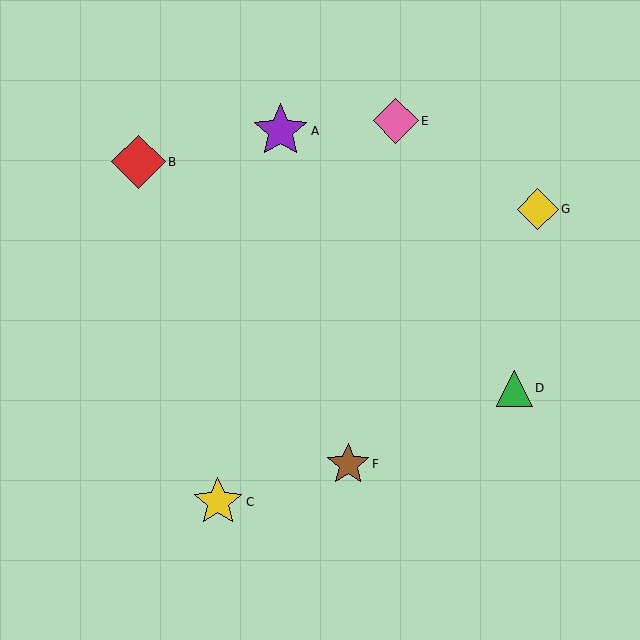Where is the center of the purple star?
The center of the purple star is at (280, 131).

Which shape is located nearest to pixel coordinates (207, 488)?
The yellow star (labeled C) at (218, 502) is nearest to that location.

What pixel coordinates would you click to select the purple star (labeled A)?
Click at (280, 131) to select the purple star A.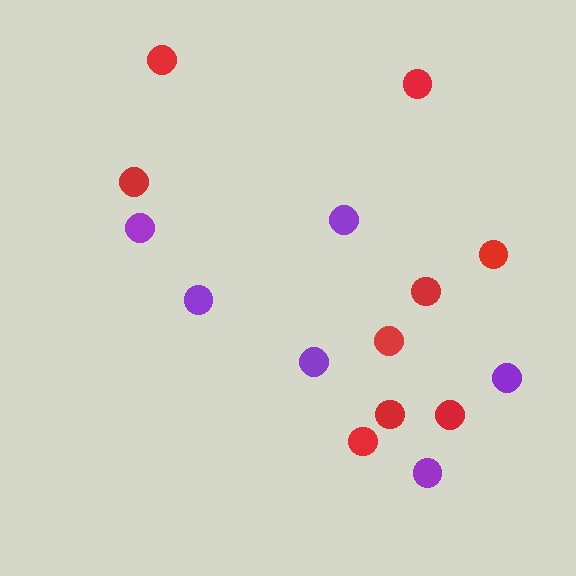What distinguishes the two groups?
There are 2 groups: one group of red circles (9) and one group of purple circles (6).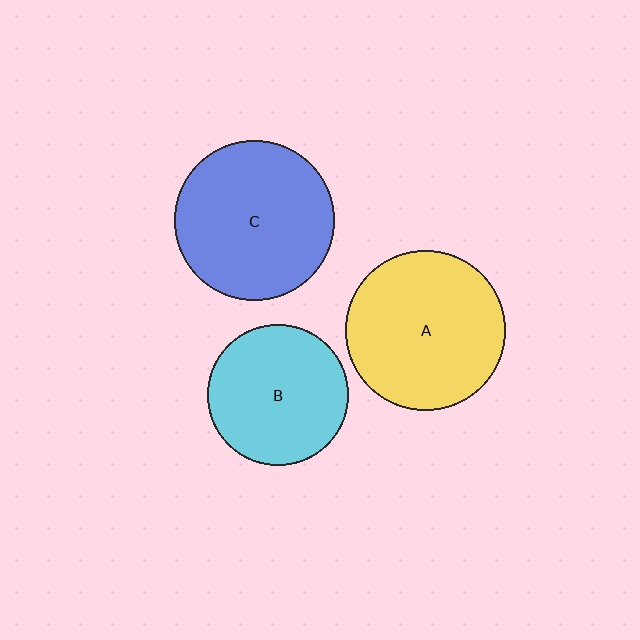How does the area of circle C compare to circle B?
Approximately 1.3 times.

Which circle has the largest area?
Circle C (blue).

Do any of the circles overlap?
No, none of the circles overlap.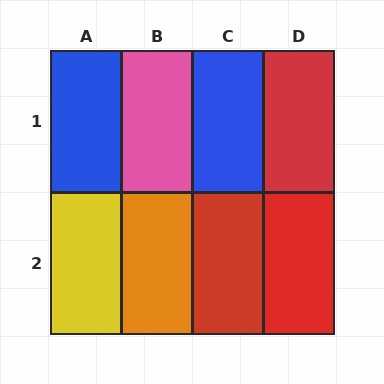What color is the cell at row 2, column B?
Orange.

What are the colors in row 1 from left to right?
Blue, pink, blue, red.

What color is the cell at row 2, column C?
Red.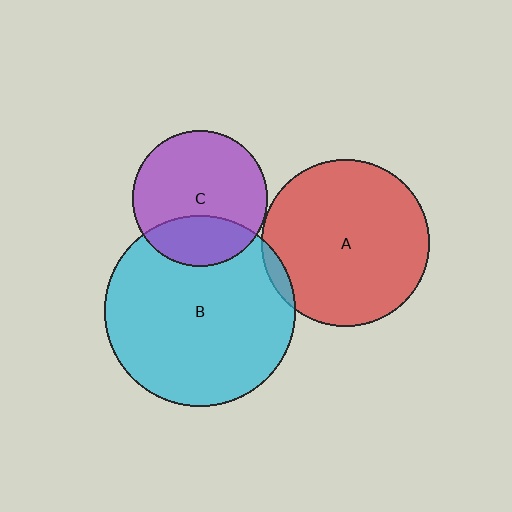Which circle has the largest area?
Circle B (cyan).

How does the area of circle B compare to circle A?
Approximately 1.3 times.